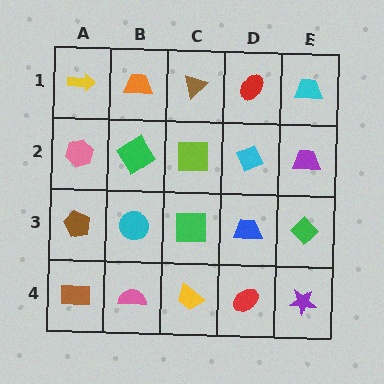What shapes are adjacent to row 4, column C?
A green square (row 3, column C), a pink semicircle (row 4, column B), a red ellipse (row 4, column D).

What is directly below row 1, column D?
A cyan diamond.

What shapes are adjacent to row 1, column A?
A pink hexagon (row 2, column A), an orange trapezoid (row 1, column B).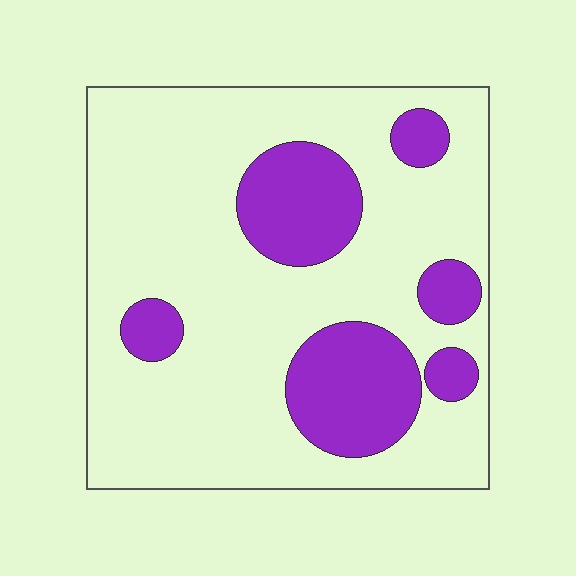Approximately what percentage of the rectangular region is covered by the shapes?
Approximately 25%.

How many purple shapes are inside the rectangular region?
6.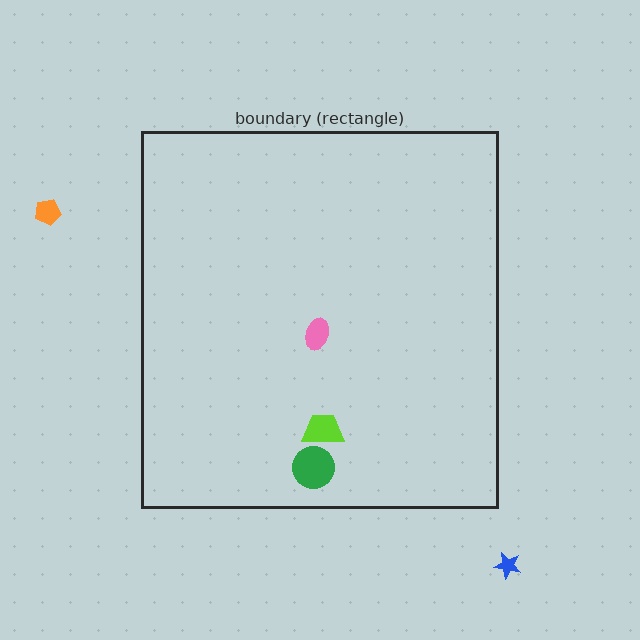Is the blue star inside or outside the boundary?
Outside.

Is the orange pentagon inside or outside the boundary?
Outside.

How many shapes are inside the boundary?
3 inside, 2 outside.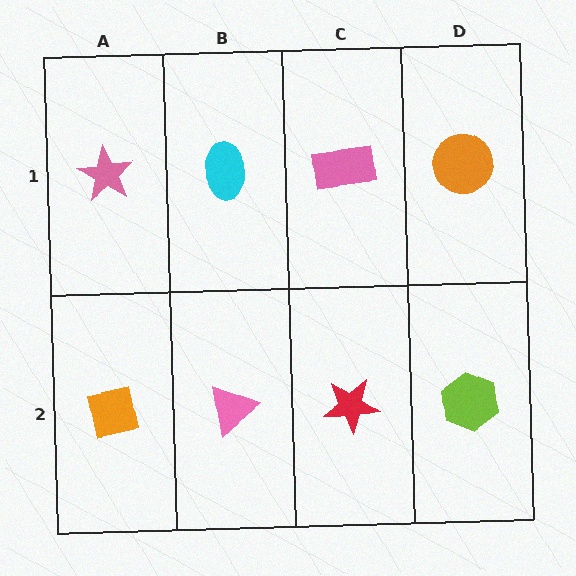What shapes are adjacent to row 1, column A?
An orange square (row 2, column A), a cyan ellipse (row 1, column B).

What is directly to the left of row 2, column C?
A pink triangle.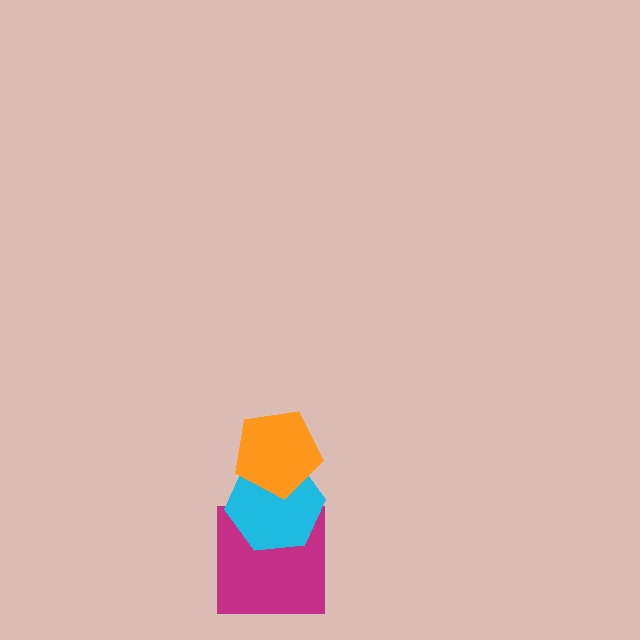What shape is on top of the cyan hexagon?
The orange pentagon is on top of the cyan hexagon.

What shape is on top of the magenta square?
The cyan hexagon is on top of the magenta square.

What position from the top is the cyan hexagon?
The cyan hexagon is 2nd from the top.